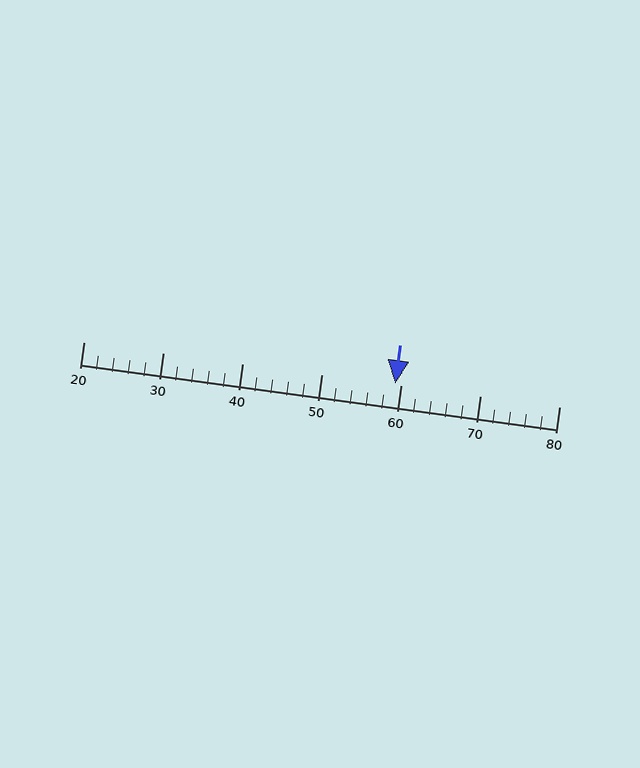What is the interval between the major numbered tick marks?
The major tick marks are spaced 10 units apart.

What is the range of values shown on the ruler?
The ruler shows values from 20 to 80.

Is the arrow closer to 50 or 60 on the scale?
The arrow is closer to 60.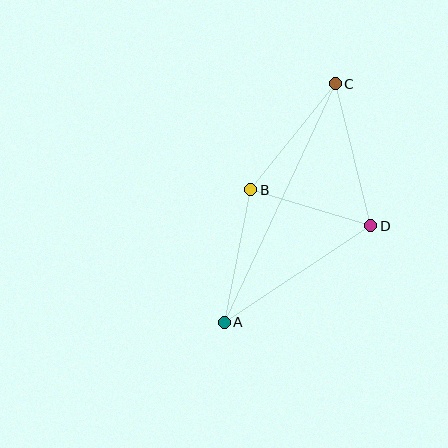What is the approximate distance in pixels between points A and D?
The distance between A and D is approximately 175 pixels.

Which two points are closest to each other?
Points B and D are closest to each other.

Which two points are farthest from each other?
Points A and C are farthest from each other.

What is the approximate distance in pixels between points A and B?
The distance between A and B is approximately 135 pixels.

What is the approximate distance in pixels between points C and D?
The distance between C and D is approximately 146 pixels.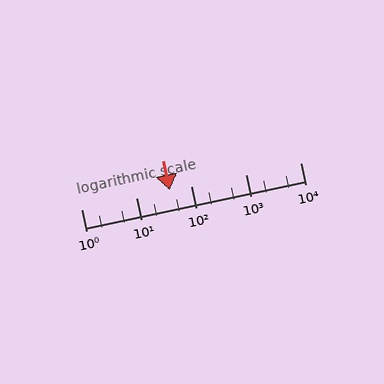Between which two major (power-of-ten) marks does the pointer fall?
The pointer is between 10 and 100.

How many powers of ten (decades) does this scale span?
The scale spans 4 decades, from 1 to 10000.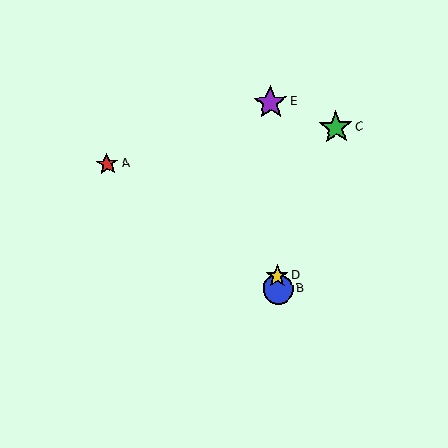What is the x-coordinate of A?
Object A is at x≈107.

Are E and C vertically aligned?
No, E is at x≈270 and C is at x≈336.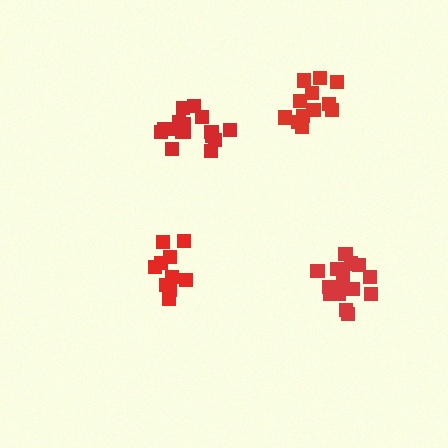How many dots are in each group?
Group 1: 10 dots, Group 2: 15 dots, Group 3: 16 dots, Group 4: 12 dots (53 total).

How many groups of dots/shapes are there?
There are 4 groups.